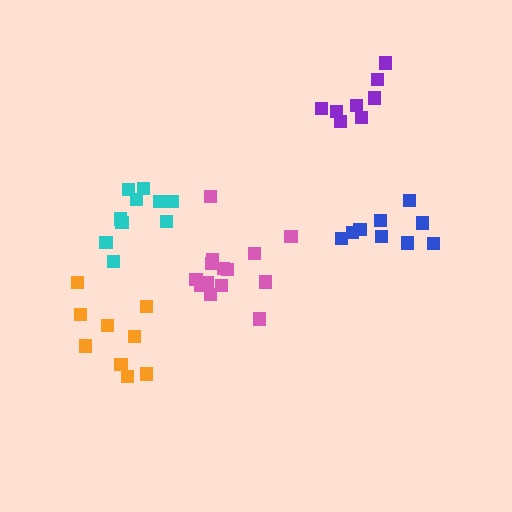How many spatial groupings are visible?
There are 5 spatial groupings.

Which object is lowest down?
The orange cluster is bottommost.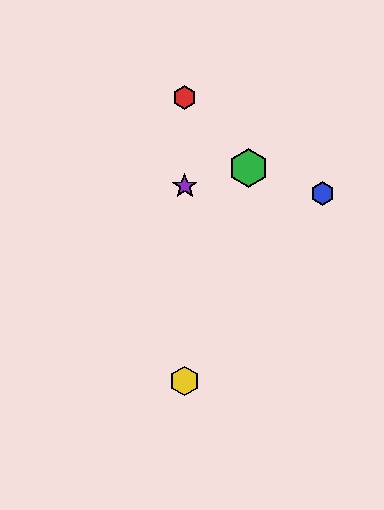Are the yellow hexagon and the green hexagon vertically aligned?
No, the yellow hexagon is at x≈185 and the green hexagon is at x≈249.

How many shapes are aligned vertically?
3 shapes (the red hexagon, the yellow hexagon, the purple star) are aligned vertically.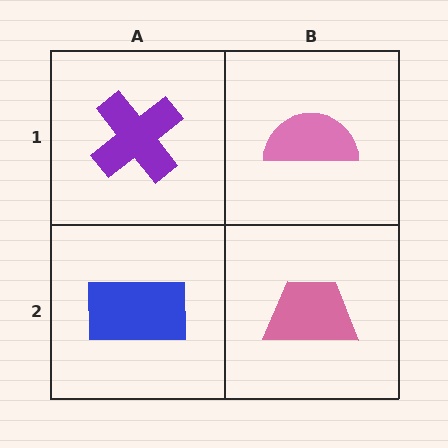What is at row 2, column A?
A blue rectangle.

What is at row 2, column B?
A pink trapezoid.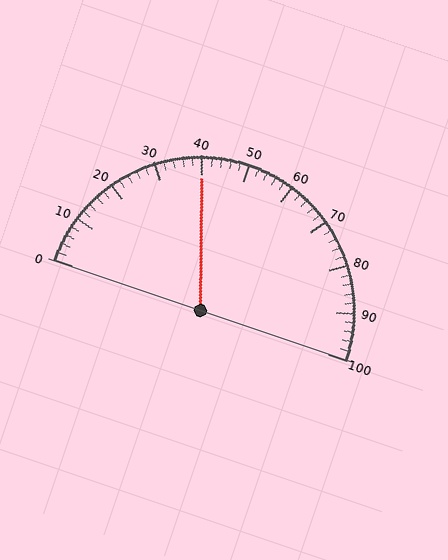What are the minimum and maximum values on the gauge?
The gauge ranges from 0 to 100.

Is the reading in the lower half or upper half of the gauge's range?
The reading is in the lower half of the range (0 to 100).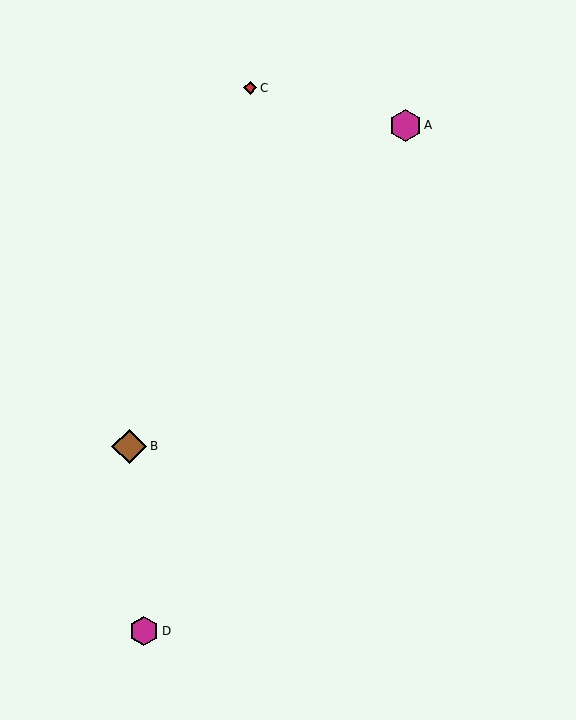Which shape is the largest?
The brown diamond (labeled B) is the largest.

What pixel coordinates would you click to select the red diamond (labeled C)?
Click at (250, 88) to select the red diamond C.